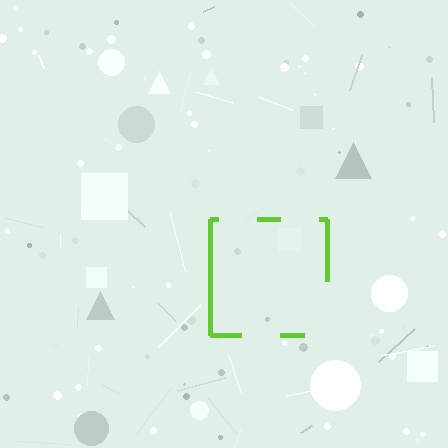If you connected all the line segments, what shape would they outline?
They would outline a square.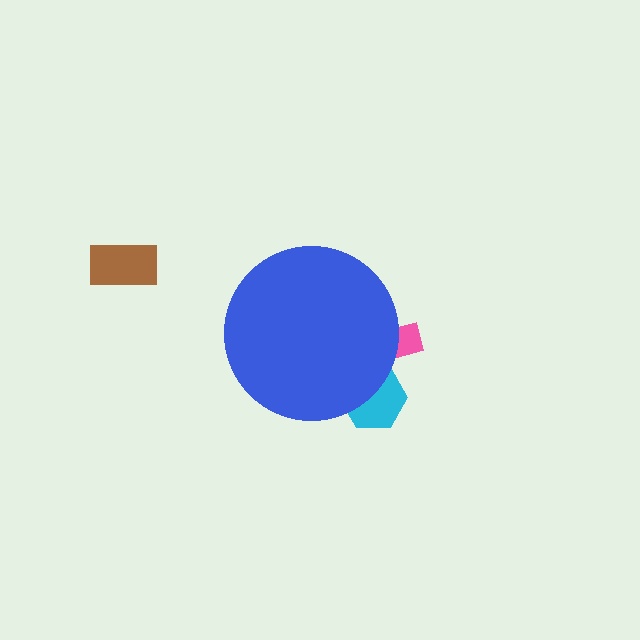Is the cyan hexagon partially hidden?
Yes, the cyan hexagon is partially hidden behind the blue circle.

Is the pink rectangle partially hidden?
Yes, the pink rectangle is partially hidden behind the blue circle.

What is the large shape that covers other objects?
A blue circle.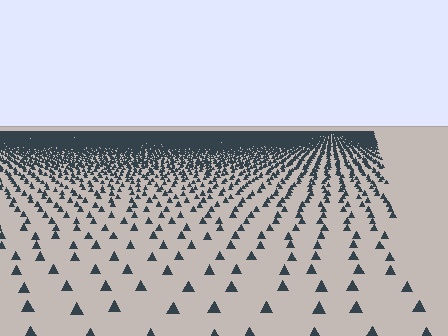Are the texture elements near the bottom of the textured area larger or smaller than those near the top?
Larger. Near the bottom, elements are closer to the viewer and appear at a bigger on-screen size.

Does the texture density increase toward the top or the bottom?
Density increases toward the top.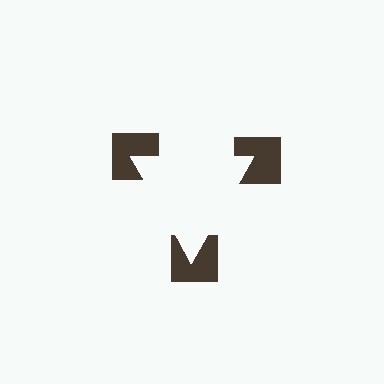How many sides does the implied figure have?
3 sides.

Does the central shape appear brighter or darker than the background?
It typically appears slightly brighter than the background, even though no actual brightness change is drawn.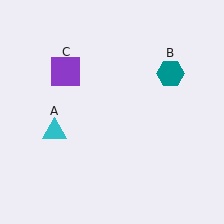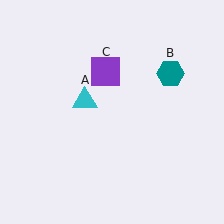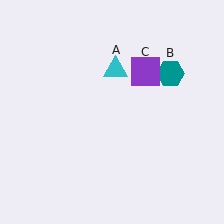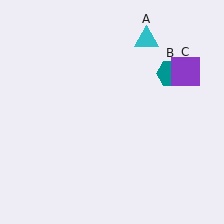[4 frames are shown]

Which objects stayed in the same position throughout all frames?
Teal hexagon (object B) remained stationary.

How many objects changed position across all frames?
2 objects changed position: cyan triangle (object A), purple square (object C).